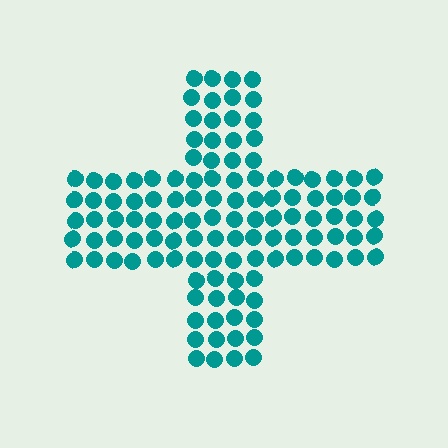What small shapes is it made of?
It is made of small circles.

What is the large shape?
The large shape is a cross.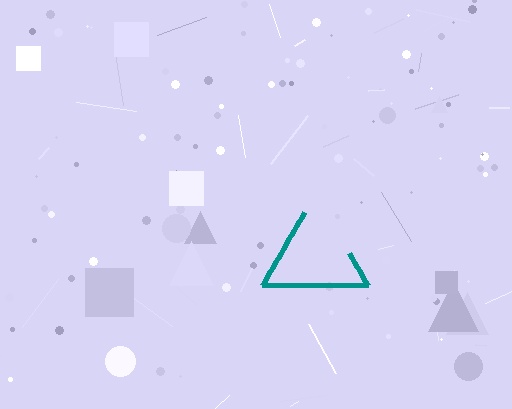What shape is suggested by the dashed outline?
The dashed outline suggests a triangle.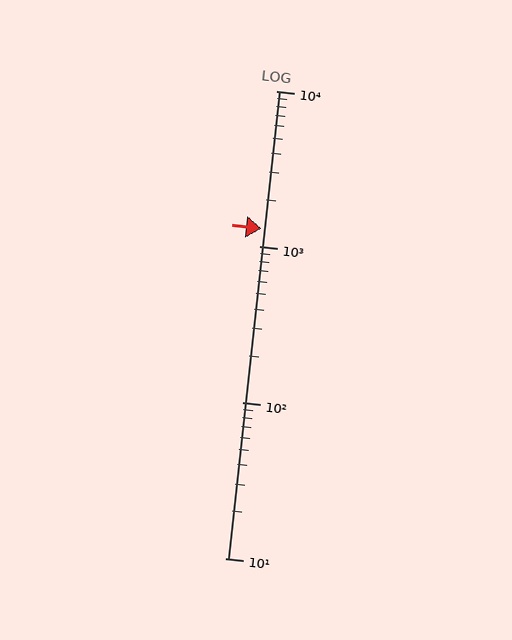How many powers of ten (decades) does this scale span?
The scale spans 3 decades, from 10 to 10000.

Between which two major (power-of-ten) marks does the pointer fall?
The pointer is between 1000 and 10000.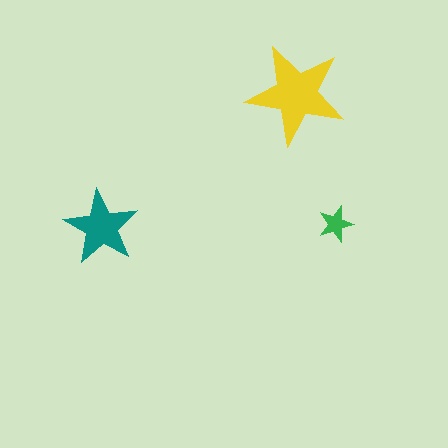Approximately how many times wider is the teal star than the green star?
About 2 times wider.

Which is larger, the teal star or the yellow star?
The yellow one.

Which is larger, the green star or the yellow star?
The yellow one.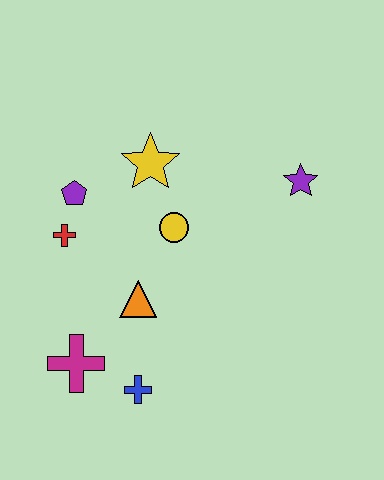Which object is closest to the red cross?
The purple pentagon is closest to the red cross.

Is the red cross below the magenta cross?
No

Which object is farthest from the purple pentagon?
The purple star is farthest from the purple pentagon.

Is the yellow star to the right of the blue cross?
Yes